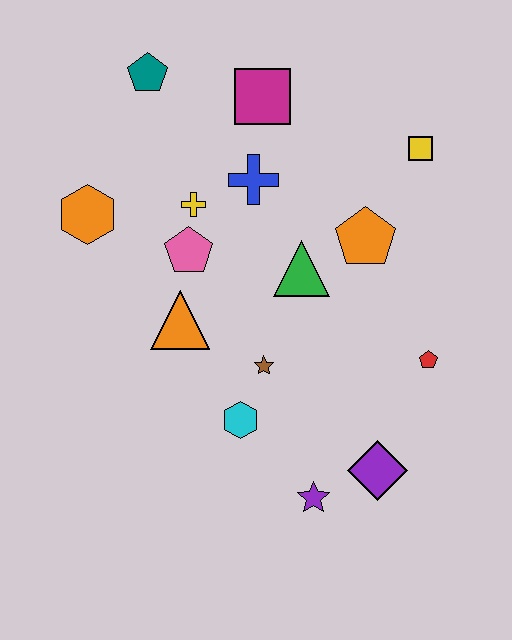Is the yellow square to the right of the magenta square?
Yes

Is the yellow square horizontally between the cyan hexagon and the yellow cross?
No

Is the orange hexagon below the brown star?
No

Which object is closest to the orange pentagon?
The green triangle is closest to the orange pentagon.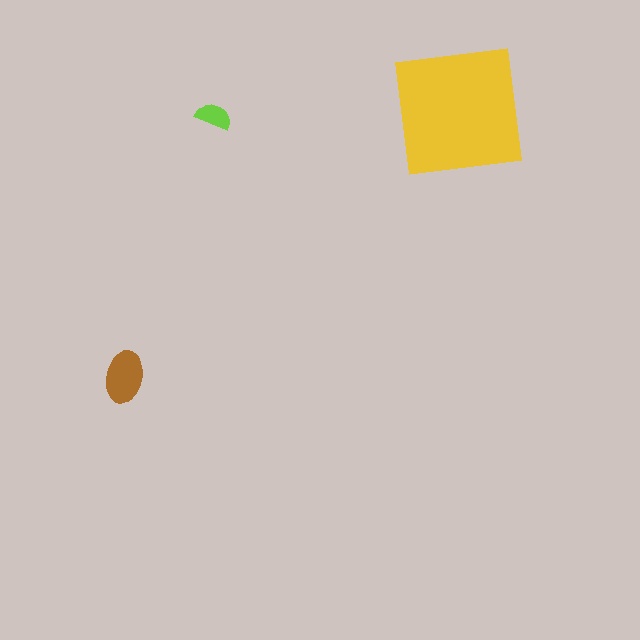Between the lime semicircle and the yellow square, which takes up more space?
The yellow square.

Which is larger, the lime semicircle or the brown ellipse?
The brown ellipse.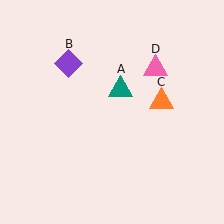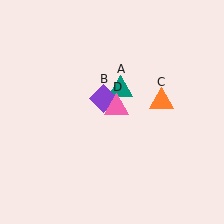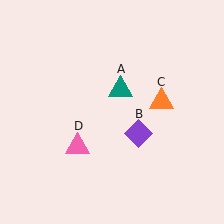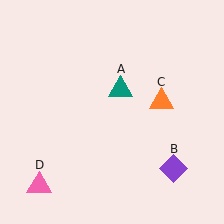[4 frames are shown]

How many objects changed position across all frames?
2 objects changed position: purple diamond (object B), pink triangle (object D).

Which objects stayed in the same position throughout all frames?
Teal triangle (object A) and orange triangle (object C) remained stationary.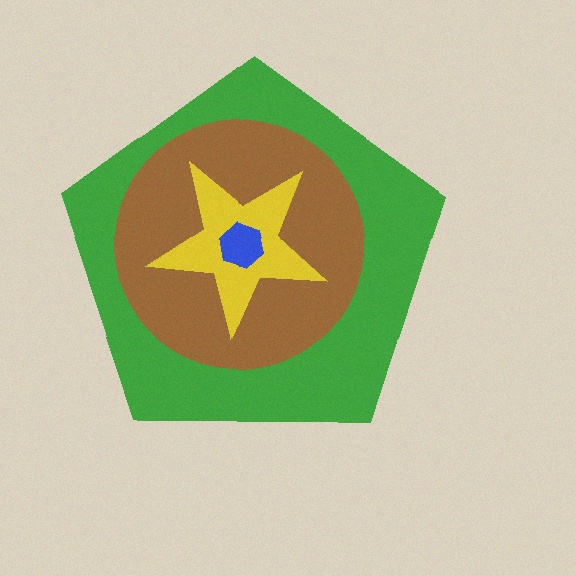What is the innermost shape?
The blue hexagon.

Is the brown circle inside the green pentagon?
Yes.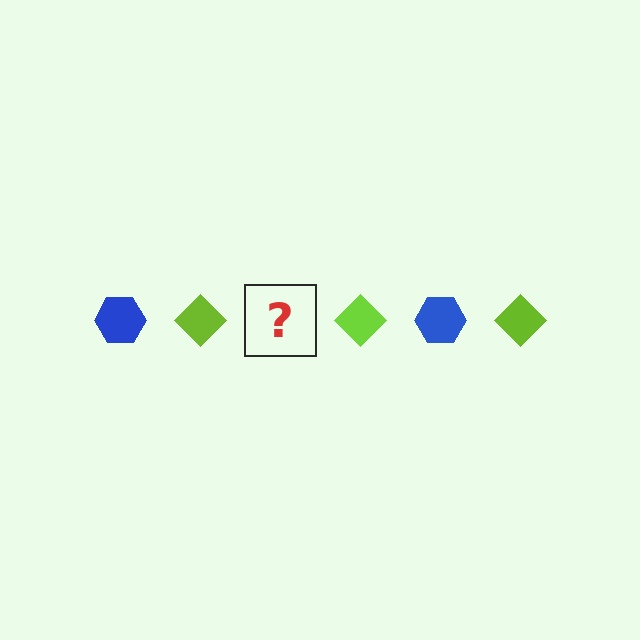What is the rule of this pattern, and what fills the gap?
The rule is that the pattern alternates between blue hexagon and lime diamond. The gap should be filled with a blue hexagon.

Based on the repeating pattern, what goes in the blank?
The blank should be a blue hexagon.